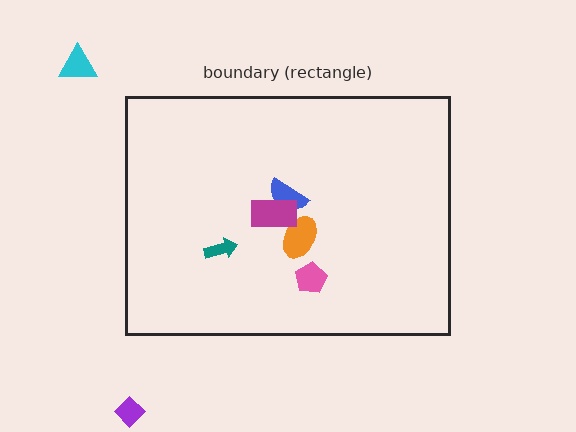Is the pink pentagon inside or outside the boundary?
Inside.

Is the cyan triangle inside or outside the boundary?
Outside.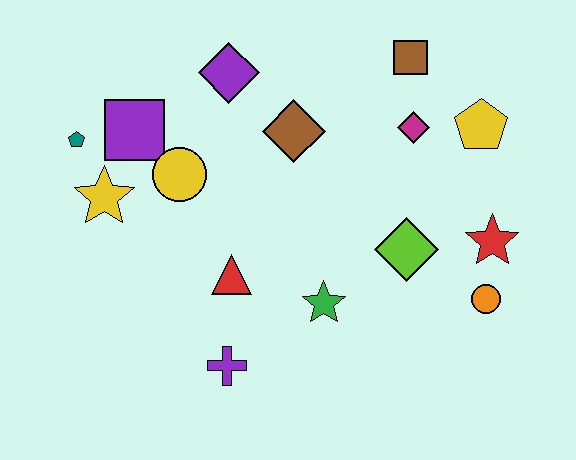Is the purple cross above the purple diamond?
No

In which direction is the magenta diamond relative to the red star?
The magenta diamond is above the red star.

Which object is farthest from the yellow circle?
The orange circle is farthest from the yellow circle.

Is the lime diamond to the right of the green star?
Yes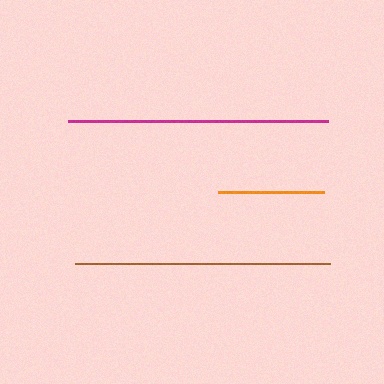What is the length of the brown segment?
The brown segment is approximately 255 pixels long.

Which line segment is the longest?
The magenta line is the longest at approximately 259 pixels.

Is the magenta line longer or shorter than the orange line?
The magenta line is longer than the orange line.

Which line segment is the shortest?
The orange line is the shortest at approximately 106 pixels.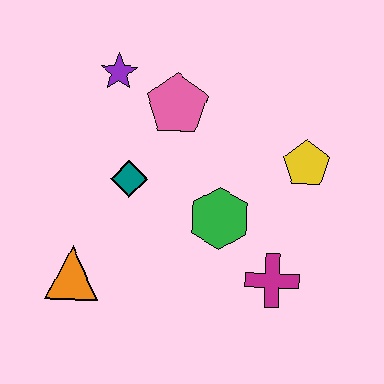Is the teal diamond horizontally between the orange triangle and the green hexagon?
Yes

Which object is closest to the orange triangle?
The teal diamond is closest to the orange triangle.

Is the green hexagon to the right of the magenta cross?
No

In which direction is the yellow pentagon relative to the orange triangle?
The yellow pentagon is to the right of the orange triangle.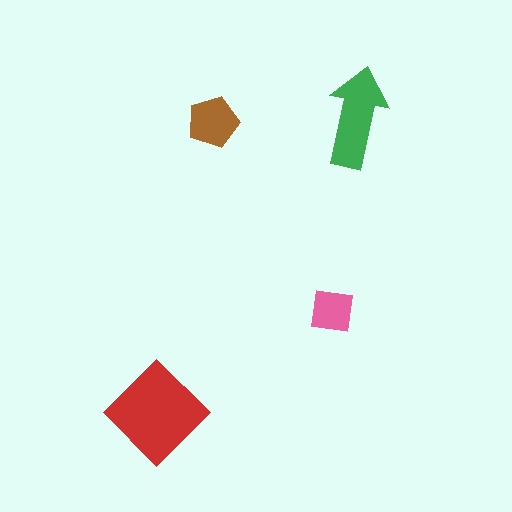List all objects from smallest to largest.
The pink square, the brown pentagon, the green arrow, the red diamond.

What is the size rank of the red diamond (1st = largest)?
1st.